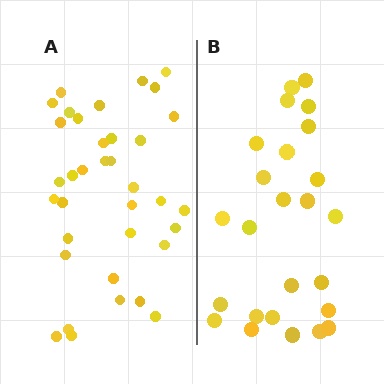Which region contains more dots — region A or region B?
Region A (the left region) has more dots.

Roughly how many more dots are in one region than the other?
Region A has roughly 12 or so more dots than region B.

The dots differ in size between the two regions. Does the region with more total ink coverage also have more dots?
No. Region B has more total ink coverage because its dots are larger, but region A actually contains more individual dots. Total area can be misleading — the number of items is what matters here.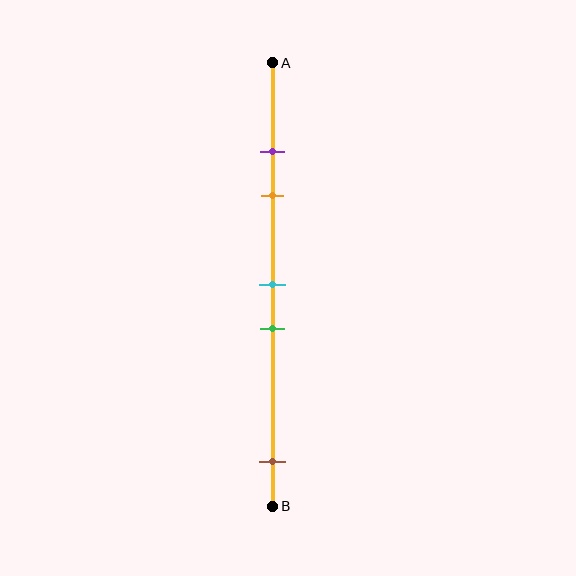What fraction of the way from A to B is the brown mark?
The brown mark is approximately 90% (0.9) of the way from A to B.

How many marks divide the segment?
There are 5 marks dividing the segment.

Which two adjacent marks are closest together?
The purple and orange marks are the closest adjacent pair.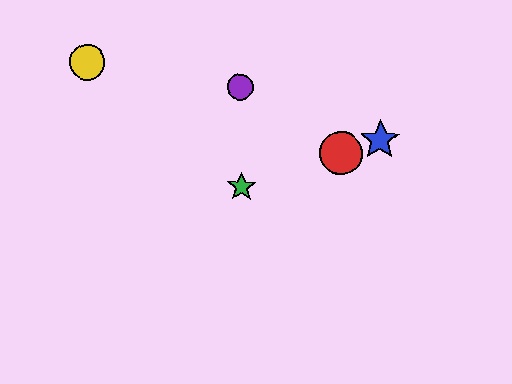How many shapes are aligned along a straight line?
3 shapes (the red circle, the blue star, the green star) are aligned along a straight line.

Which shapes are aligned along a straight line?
The red circle, the blue star, the green star are aligned along a straight line.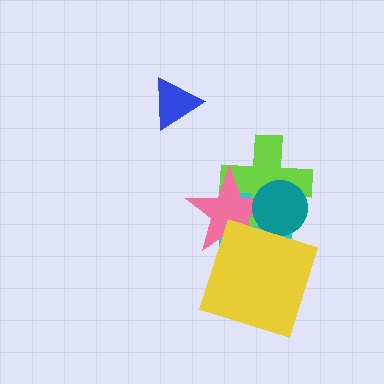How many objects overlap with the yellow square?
2 objects overlap with the yellow square.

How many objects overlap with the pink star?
4 objects overlap with the pink star.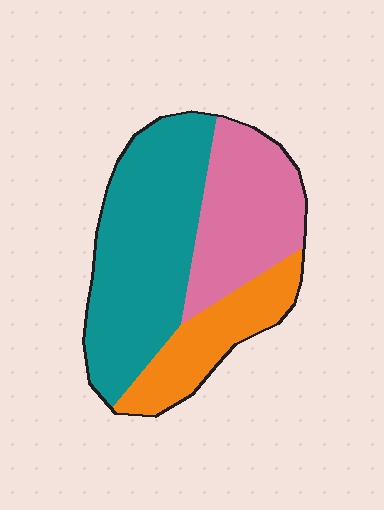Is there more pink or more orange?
Pink.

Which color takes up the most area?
Teal, at roughly 50%.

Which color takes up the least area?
Orange, at roughly 20%.